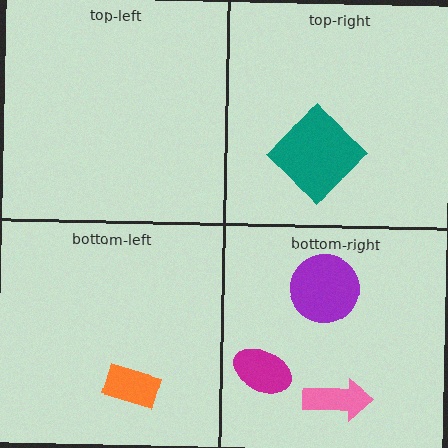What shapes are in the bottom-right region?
The purple circle, the pink arrow, the magenta ellipse.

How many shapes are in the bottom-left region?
1.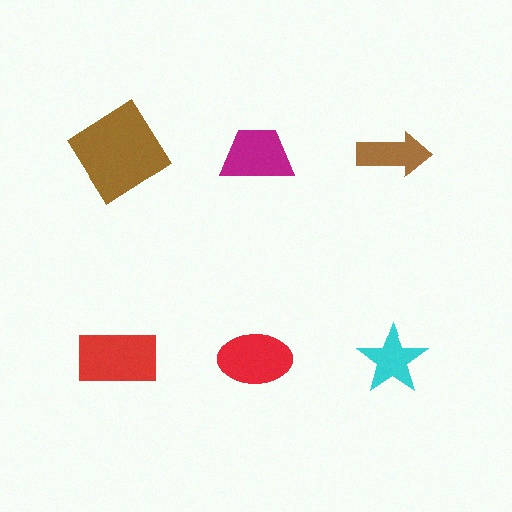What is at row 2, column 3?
A cyan star.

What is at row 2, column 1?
A red rectangle.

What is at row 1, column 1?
A brown diamond.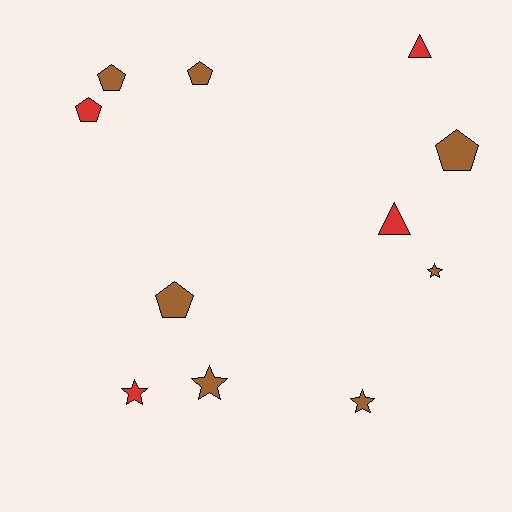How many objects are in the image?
There are 11 objects.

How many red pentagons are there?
There is 1 red pentagon.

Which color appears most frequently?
Brown, with 7 objects.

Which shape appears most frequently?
Pentagon, with 5 objects.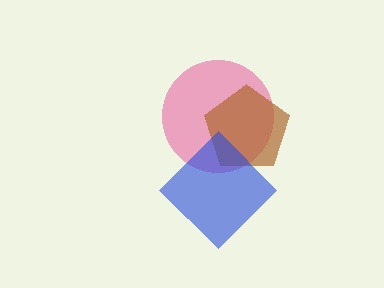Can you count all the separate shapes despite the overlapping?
Yes, there are 3 separate shapes.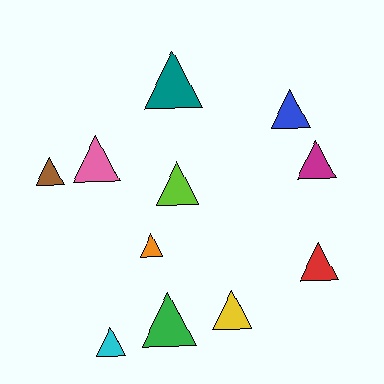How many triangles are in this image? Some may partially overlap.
There are 11 triangles.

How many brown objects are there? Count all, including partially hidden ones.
There is 1 brown object.